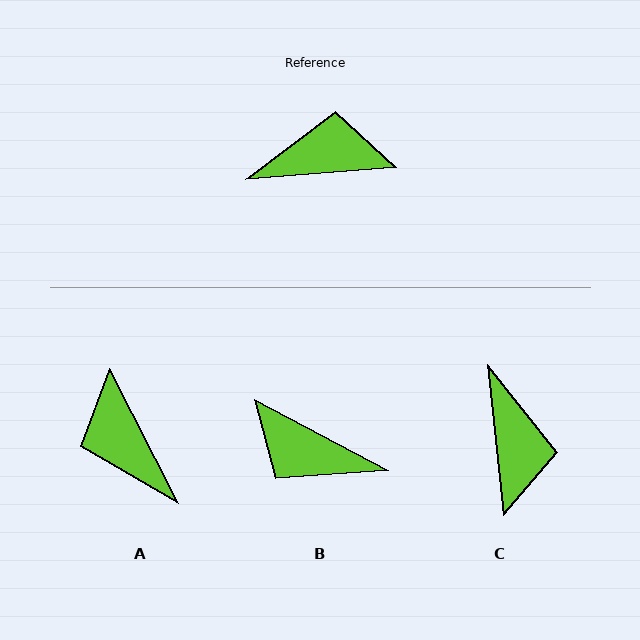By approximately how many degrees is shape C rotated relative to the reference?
Approximately 88 degrees clockwise.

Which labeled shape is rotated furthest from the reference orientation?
B, about 148 degrees away.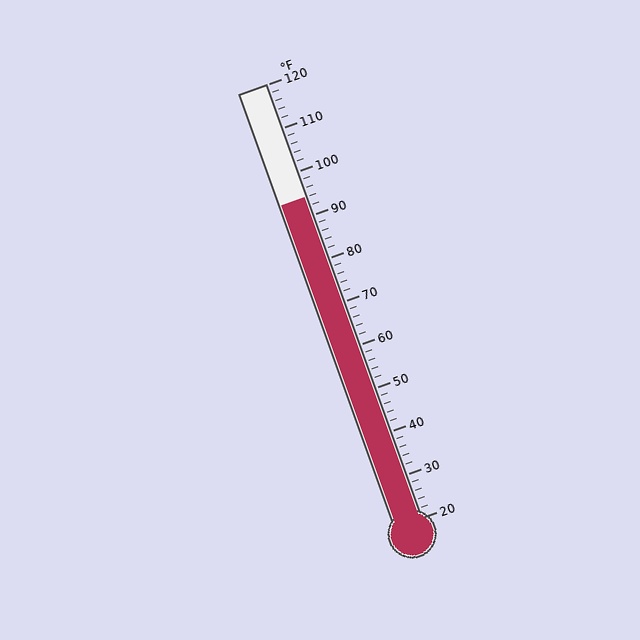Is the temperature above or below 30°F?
The temperature is above 30°F.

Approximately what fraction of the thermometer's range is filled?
The thermometer is filled to approximately 75% of its range.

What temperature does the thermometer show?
The thermometer shows approximately 94°F.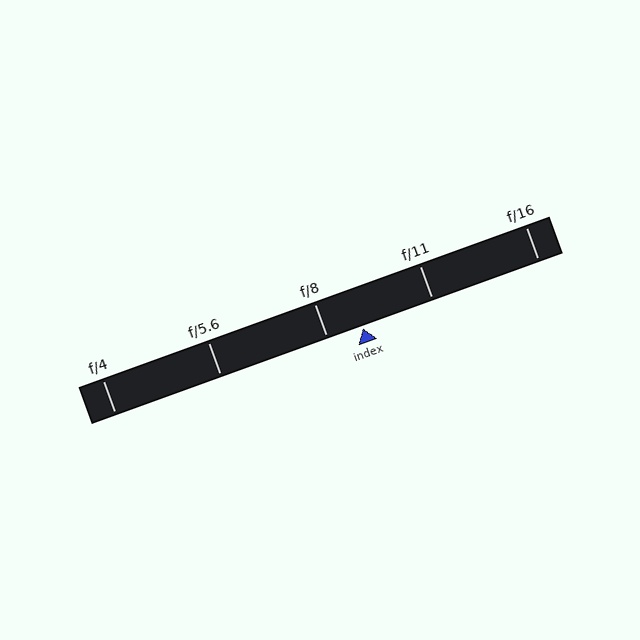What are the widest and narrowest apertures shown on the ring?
The widest aperture shown is f/4 and the narrowest is f/16.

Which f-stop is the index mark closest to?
The index mark is closest to f/8.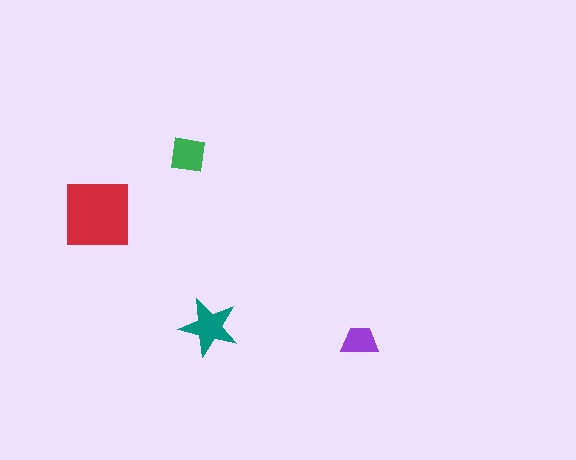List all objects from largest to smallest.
The red square, the teal star, the green square, the purple trapezoid.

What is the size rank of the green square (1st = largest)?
3rd.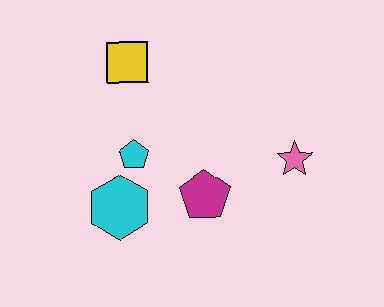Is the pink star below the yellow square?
Yes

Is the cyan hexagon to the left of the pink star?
Yes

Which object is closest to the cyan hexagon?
The cyan pentagon is closest to the cyan hexagon.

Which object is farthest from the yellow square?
The pink star is farthest from the yellow square.